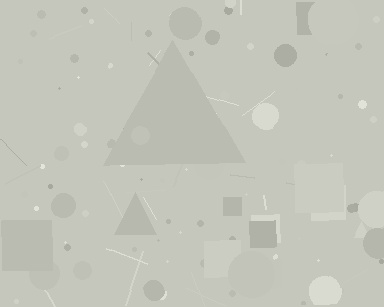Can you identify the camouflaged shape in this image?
The camouflaged shape is a triangle.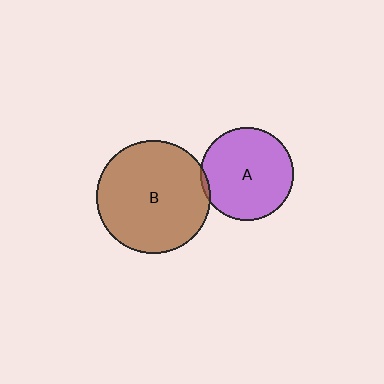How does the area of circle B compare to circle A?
Approximately 1.5 times.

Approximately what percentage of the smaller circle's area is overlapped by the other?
Approximately 5%.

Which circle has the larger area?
Circle B (brown).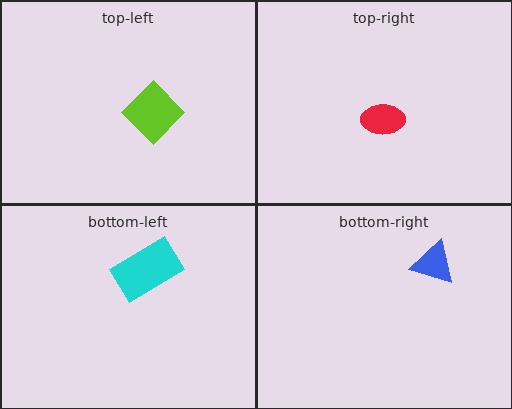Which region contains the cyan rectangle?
The bottom-left region.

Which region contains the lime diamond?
The top-left region.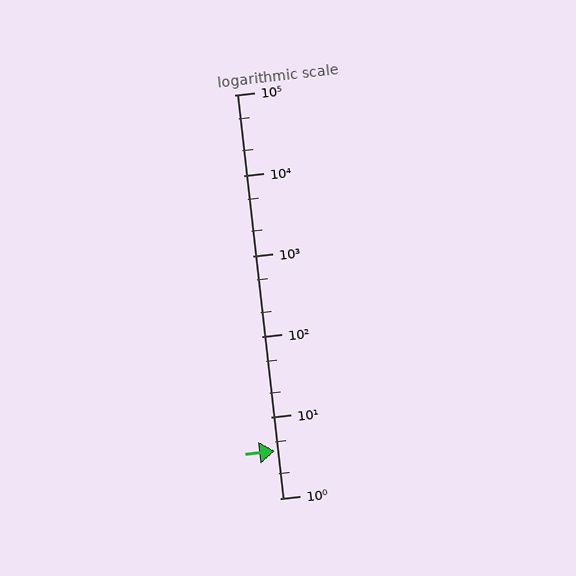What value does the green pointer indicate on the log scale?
The pointer indicates approximately 3.9.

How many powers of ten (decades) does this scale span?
The scale spans 5 decades, from 1 to 100000.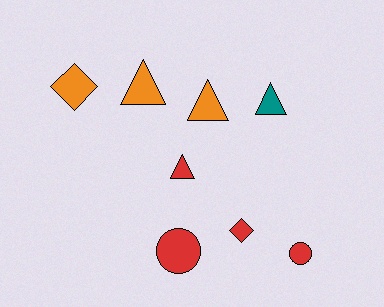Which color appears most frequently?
Red, with 4 objects.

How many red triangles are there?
There is 1 red triangle.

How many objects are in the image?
There are 8 objects.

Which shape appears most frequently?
Triangle, with 4 objects.